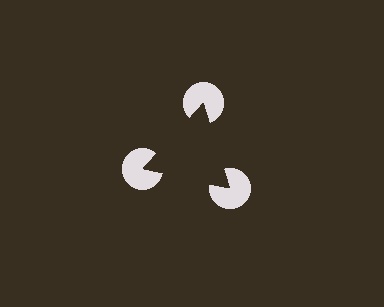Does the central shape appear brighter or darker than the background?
It typically appears slightly darker than the background, even though no actual brightness change is drawn.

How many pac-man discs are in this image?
There are 3 — one at each vertex of the illusory triangle.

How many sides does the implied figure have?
3 sides.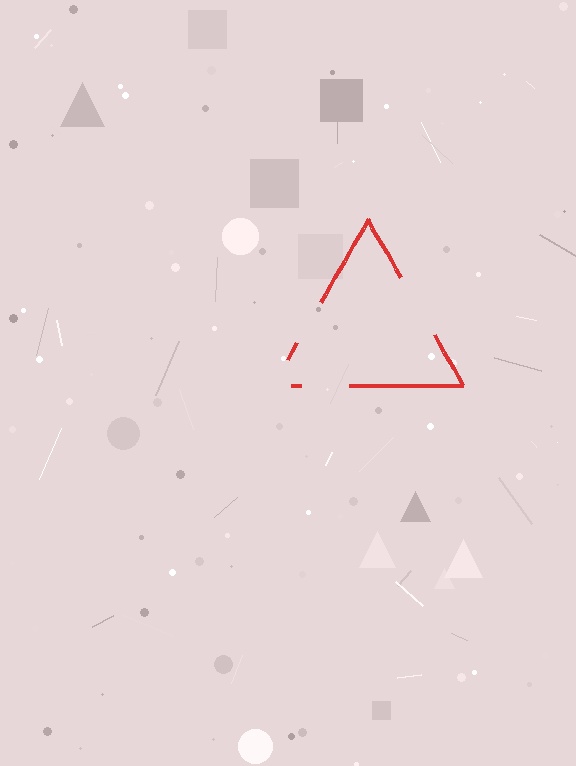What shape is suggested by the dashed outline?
The dashed outline suggests a triangle.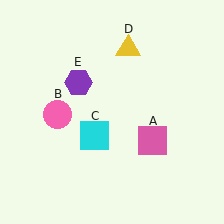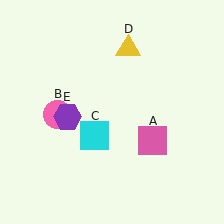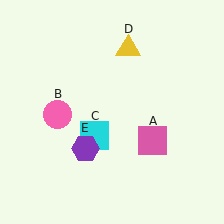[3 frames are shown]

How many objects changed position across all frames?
1 object changed position: purple hexagon (object E).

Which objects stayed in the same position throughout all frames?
Pink square (object A) and pink circle (object B) and cyan square (object C) and yellow triangle (object D) remained stationary.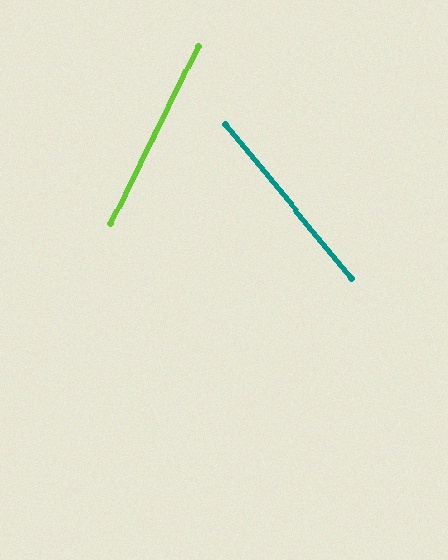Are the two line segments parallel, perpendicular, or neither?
Neither parallel nor perpendicular — they differ by about 65°.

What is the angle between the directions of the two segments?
Approximately 65 degrees.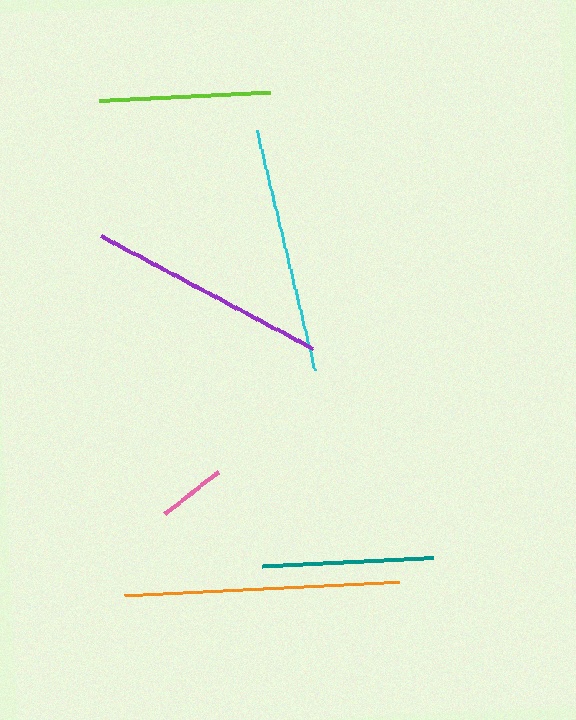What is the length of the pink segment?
The pink segment is approximately 68 pixels long.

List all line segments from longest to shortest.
From longest to shortest: orange, cyan, purple, teal, lime, pink.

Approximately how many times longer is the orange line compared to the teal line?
The orange line is approximately 1.6 times the length of the teal line.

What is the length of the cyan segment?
The cyan segment is approximately 246 pixels long.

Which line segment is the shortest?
The pink line is the shortest at approximately 68 pixels.